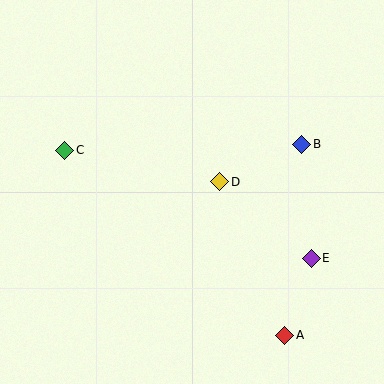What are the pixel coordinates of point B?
Point B is at (302, 144).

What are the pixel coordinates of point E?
Point E is at (311, 258).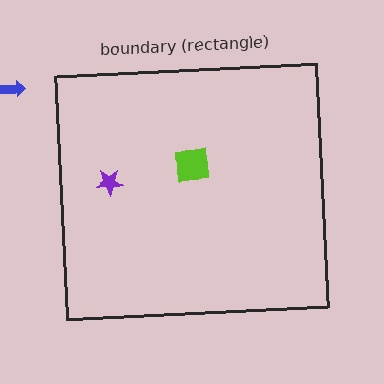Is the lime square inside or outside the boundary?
Inside.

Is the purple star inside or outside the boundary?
Inside.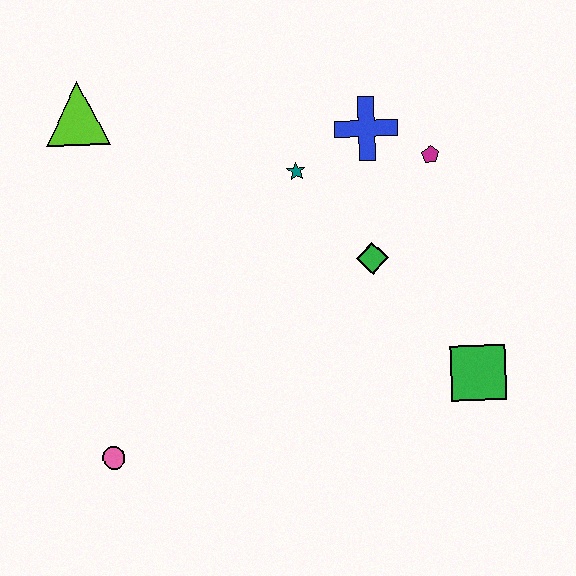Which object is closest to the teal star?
The blue cross is closest to the teal star.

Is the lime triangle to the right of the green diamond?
No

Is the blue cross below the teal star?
No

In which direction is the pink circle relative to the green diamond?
The pink circle is to the left of the green diamond.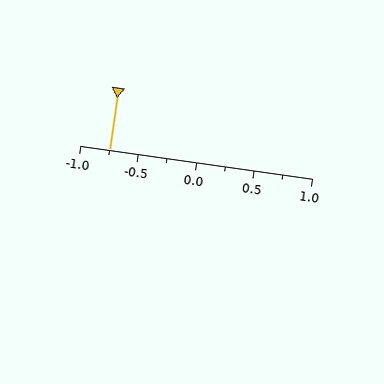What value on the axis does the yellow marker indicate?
The marker indicates approximately -0.75.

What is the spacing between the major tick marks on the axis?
The major ticks are spaced 0.5 apart.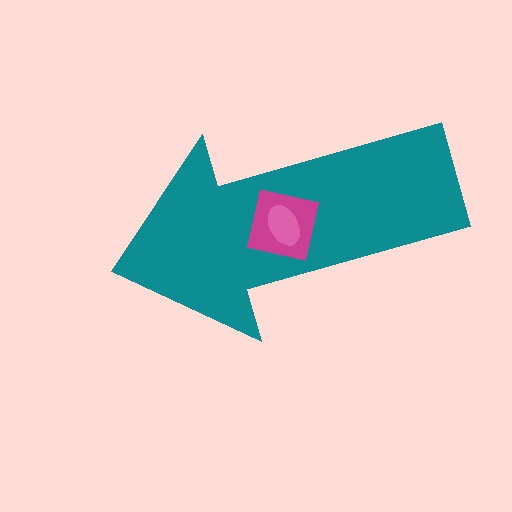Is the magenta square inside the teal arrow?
Yes.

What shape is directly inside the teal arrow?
The magenta square.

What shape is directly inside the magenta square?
The pink ellipse.